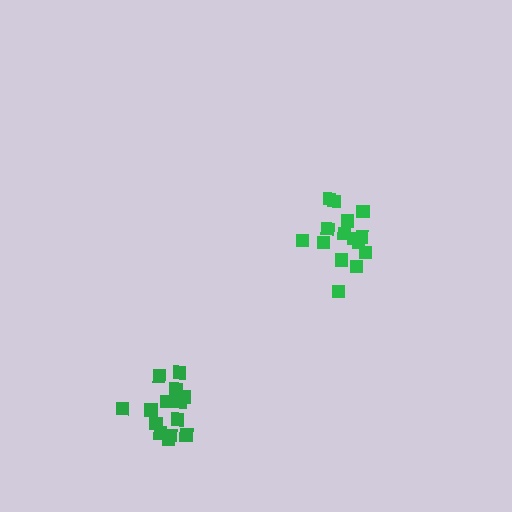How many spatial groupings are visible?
There are 2 spatial groupings.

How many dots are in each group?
Group 1: 15 dots, Group 2: 15 dots (30 total).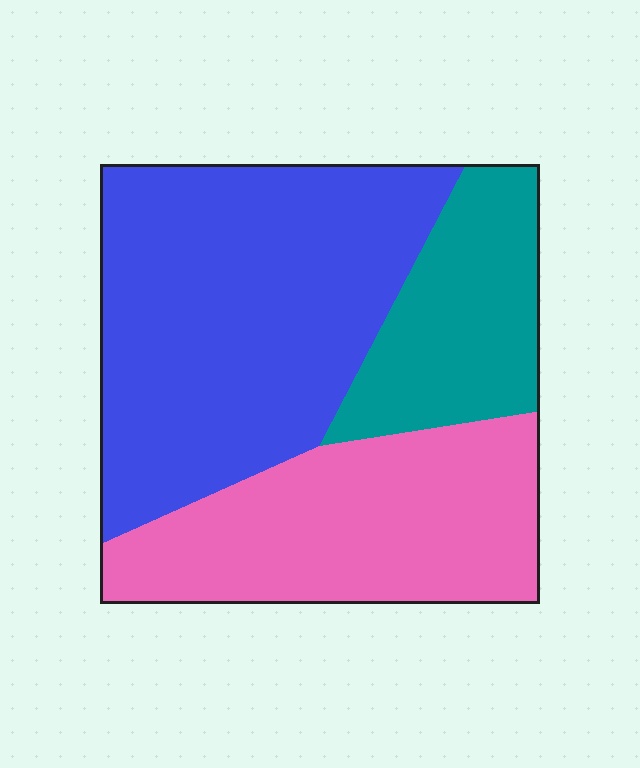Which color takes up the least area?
Teal, at roughly 20%.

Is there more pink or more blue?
Blue.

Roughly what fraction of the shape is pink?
Pink takes up between a sixth and a third of the shape.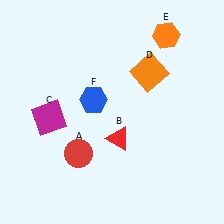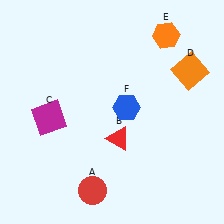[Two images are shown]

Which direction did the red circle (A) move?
The red circle (A) moved down.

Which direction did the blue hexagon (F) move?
The blue hexagon (F) moved right.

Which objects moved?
The objects that moved are: the red circle (A), the orange square (D), the blue hexagon (F).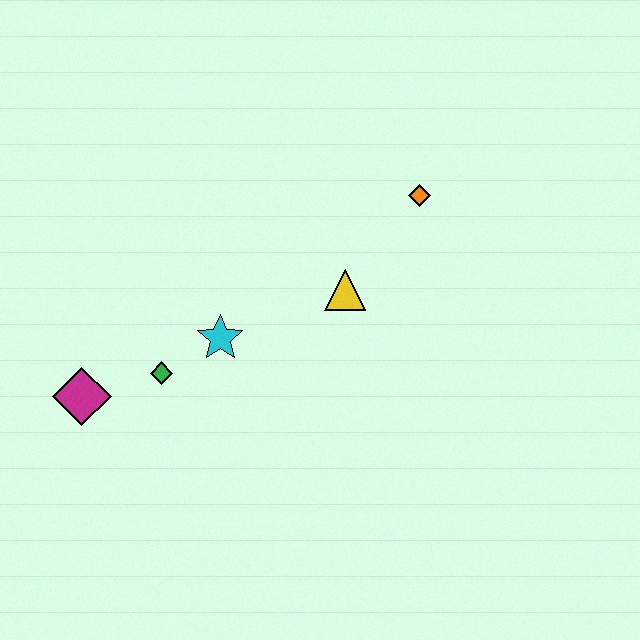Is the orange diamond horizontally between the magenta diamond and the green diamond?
No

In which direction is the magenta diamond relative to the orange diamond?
The magenta diamond is to the left of the orange diamond.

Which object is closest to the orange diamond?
The yellow triangle is closest to the orange diamond.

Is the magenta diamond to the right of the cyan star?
No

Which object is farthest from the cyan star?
The orange diamond is farthest from the cyan star.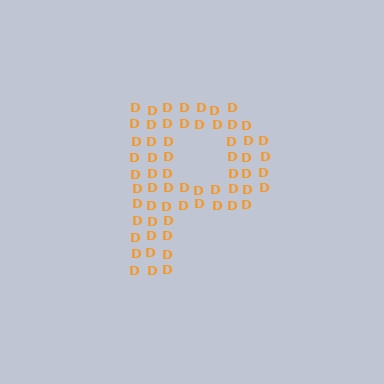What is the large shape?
The large shape is the letter P.